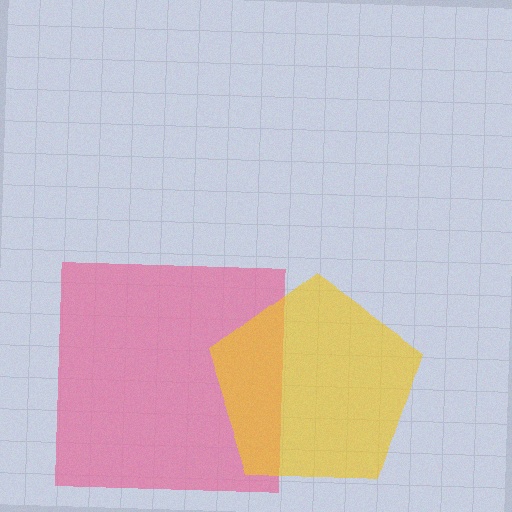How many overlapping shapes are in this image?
There are 2 overlapping shapes in the image.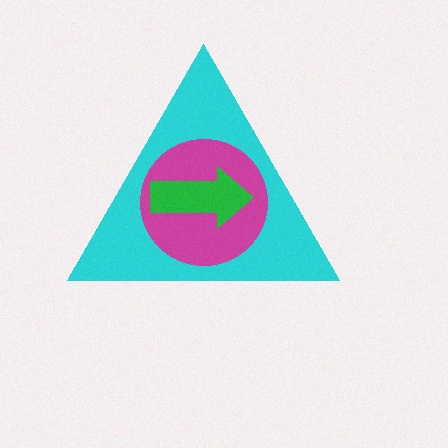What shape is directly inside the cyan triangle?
The magenta circle.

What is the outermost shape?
The cyan triangle.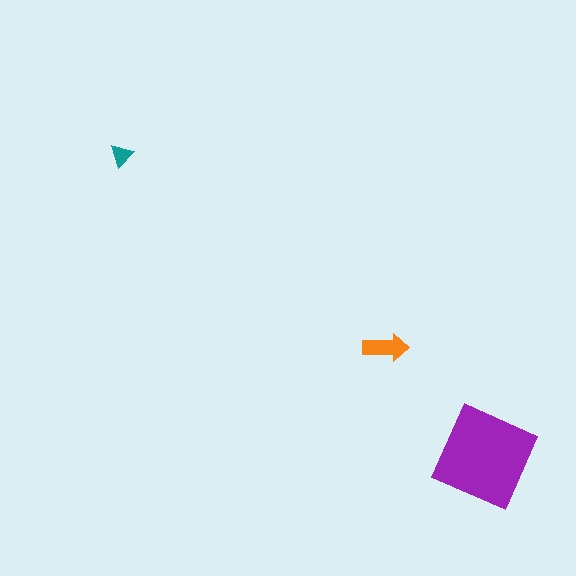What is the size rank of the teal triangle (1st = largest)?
3rd.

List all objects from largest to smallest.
The purple square, the orange arrow, the teal triangle.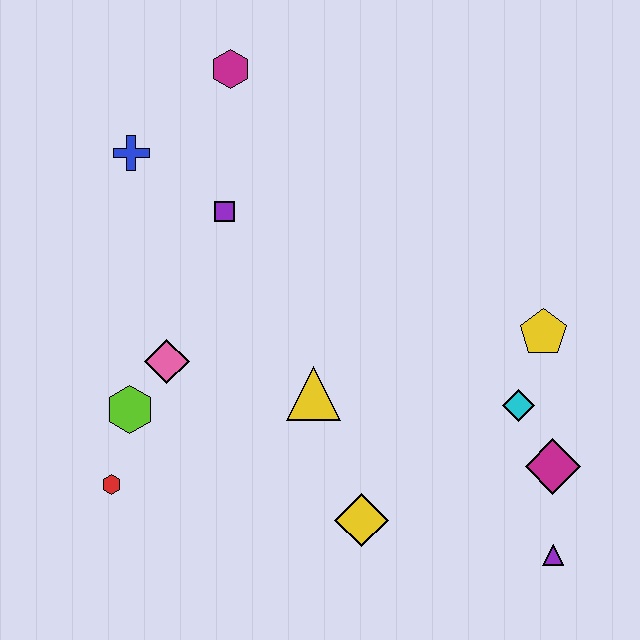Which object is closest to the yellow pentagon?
The cyan diamond is closest to the yellow pentagon.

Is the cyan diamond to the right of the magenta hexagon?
Yes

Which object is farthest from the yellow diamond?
The magenta hexagon is farthest from the yellow diamond.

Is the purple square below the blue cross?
Yes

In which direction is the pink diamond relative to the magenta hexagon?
The pink diamond is below the magenta hexagon.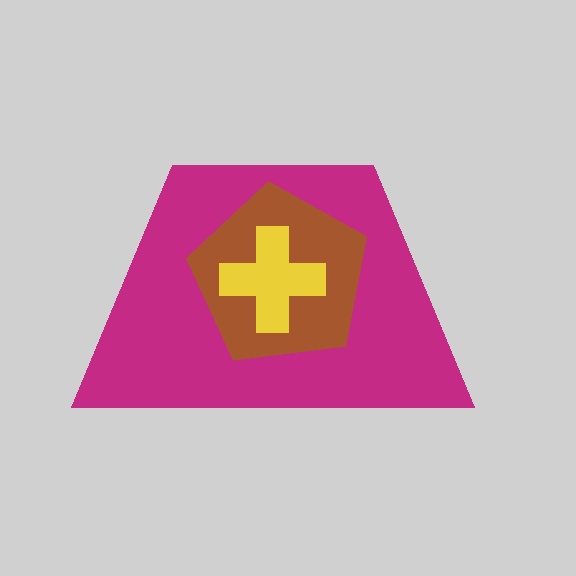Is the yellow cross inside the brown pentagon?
Yes.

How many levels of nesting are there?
3.